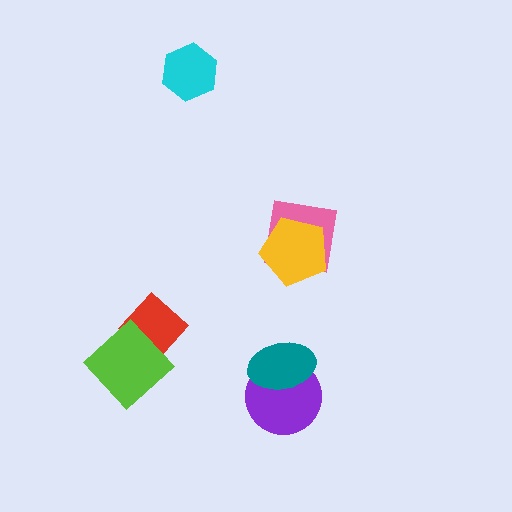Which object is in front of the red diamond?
The lime diamond is in front of the red diamond.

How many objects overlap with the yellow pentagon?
1 object overlaps with the yellow pentagon.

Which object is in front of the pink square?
The yellow pentagon is in front of the pink square.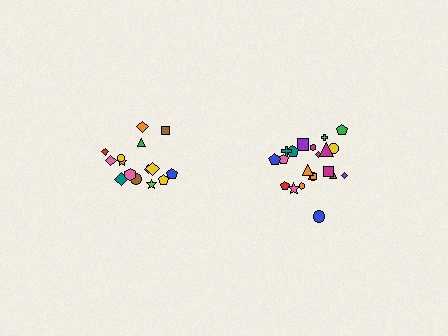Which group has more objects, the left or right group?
The right group.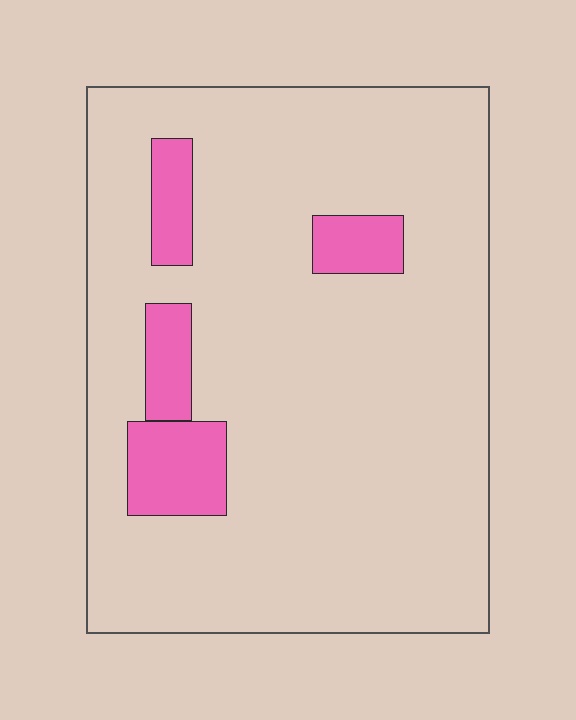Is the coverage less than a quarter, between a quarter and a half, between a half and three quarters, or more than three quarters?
Less than a quarter.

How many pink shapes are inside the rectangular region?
4.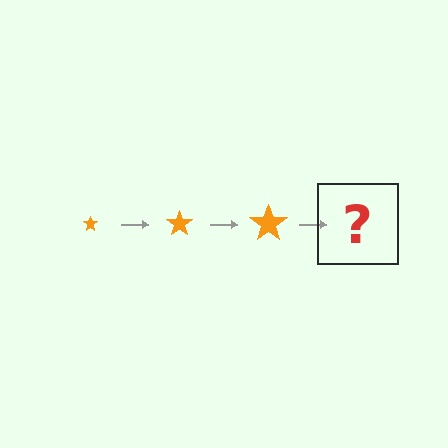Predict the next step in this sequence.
The next step is an orange star, larger than the previous one.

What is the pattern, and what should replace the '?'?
The pattern is that the star gets progressively larger each step. The '?' should be an orange star, larger than the previous one.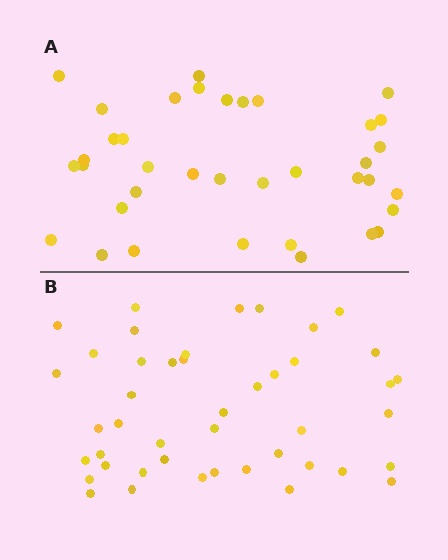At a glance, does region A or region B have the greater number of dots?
Region B (the bottom region) has more dots.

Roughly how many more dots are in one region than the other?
Region B has roughly 8 or so more dots than region A.